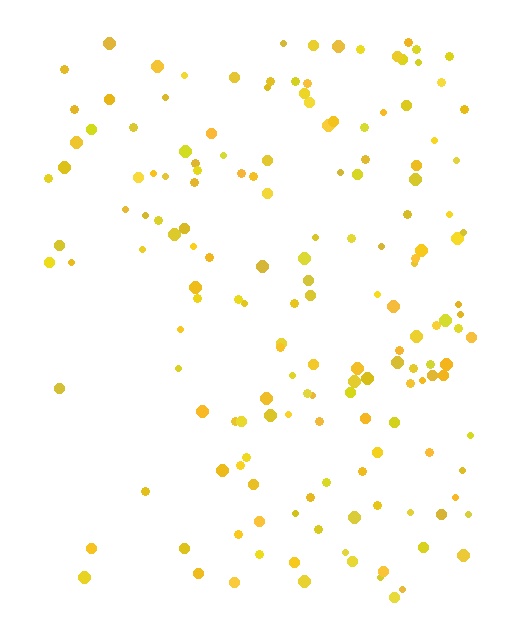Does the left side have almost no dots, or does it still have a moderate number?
Still a moderate number, just noticeably fewer than the right.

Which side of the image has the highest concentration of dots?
The right.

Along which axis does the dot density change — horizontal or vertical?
Horizontal.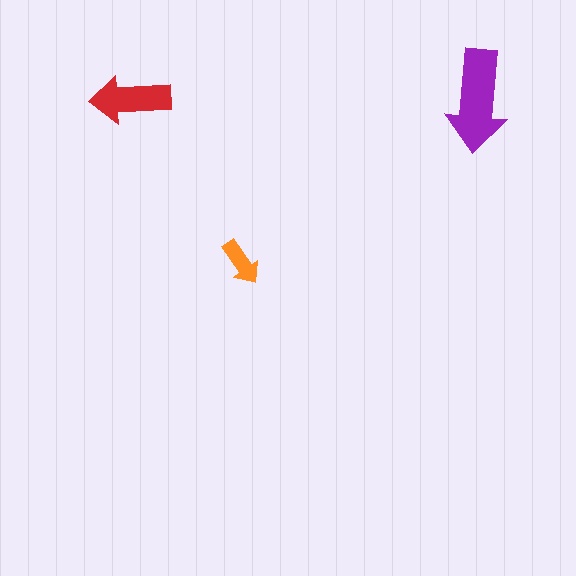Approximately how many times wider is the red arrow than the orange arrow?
About 1.5 times wider.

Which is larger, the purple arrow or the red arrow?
The purple one.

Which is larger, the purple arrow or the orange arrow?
The purple one.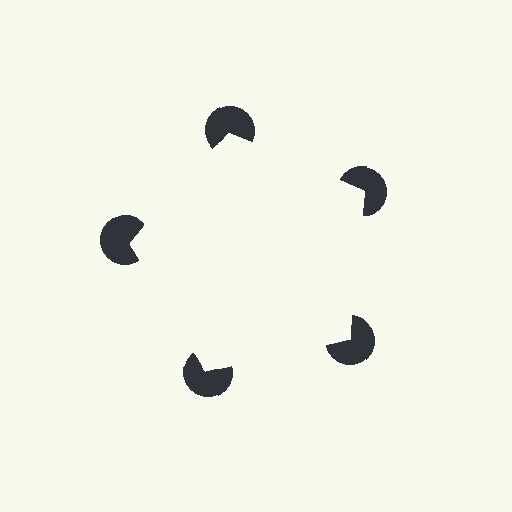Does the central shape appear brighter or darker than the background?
It typically appears slightly brighter than the background, even though no actual brightness change is drawn.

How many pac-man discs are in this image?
There are 5 — one at each vertex of the illusory pentagon.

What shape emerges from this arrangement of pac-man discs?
An illusory pentagon — its edges are inferred from the aligned wedge cuts in the pac-man discs, not physically drawn.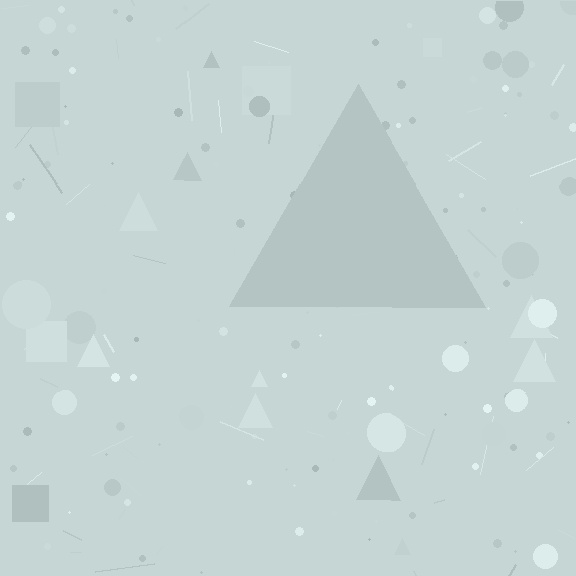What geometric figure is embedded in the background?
A triangle is embedded in the background.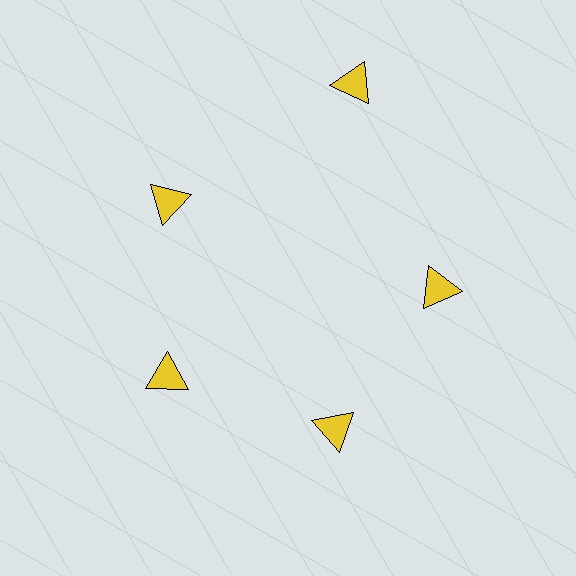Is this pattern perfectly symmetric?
No. The 5 yellow triangles are arranged in a ring, but one element near the 1 o'clock position is pushed outward from the center, breaking the 5-fold rotational symmetry.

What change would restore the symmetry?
The symmetry would be restored by moving it inward, back onto the ring so that all 5 triangles sit at equal angles and equal distance from the center.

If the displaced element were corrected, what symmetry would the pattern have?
It would have 5-fold rotational symmetry — the pattern would map onto itself every 72 degrees.